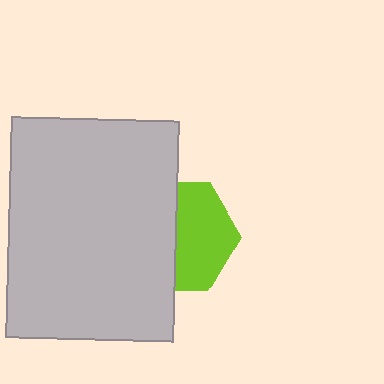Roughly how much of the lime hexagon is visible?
About half of it is visible (roughly 52%).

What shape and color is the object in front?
The object in front is a light gray rectangle.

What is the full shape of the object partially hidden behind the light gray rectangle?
The partially hidden object is a lime hexagon.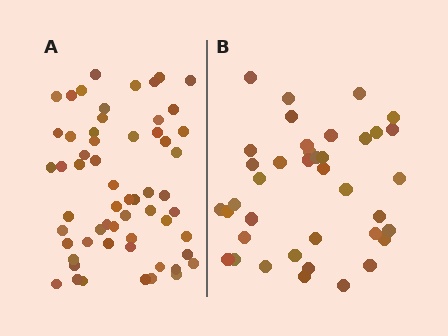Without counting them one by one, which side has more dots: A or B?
Region A (the left region) has more dots.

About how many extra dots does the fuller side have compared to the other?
Region A has approximately 20 more dots than region B.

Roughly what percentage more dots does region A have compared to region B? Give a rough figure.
About 50% more.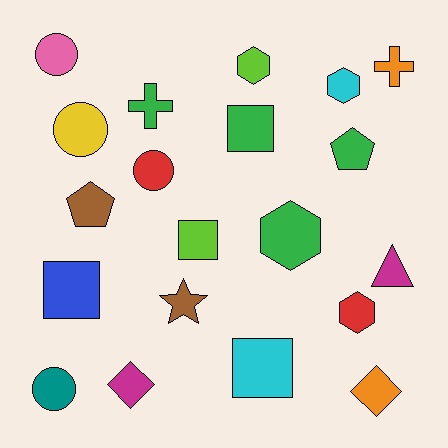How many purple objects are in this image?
There are no purple objects.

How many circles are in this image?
There are 4 circles.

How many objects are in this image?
There are 20 objects.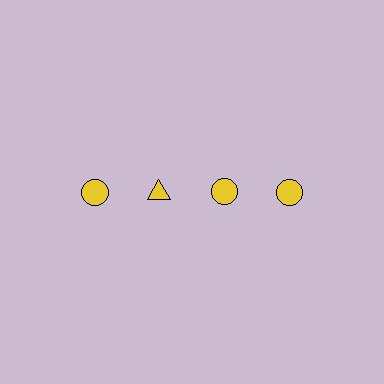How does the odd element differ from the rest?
It has a different shape: triangle instead of circle.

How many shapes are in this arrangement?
There are 4 shapes arranged in a grid pattern.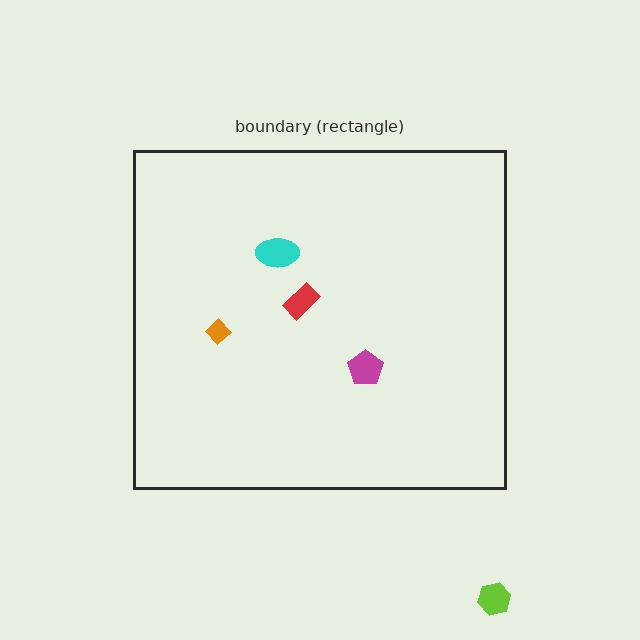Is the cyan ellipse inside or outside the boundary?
Inside.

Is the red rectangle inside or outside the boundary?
Inside.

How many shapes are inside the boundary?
4 inside, 1 outside.